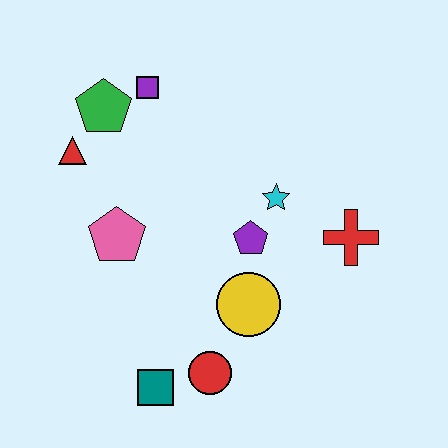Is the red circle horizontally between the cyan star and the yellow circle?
No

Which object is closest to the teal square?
The red circle is closest to the teal square.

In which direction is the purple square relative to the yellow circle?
The purple square is above the yellow circle.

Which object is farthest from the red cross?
The red triangle is farthest from the red cross.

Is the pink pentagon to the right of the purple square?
No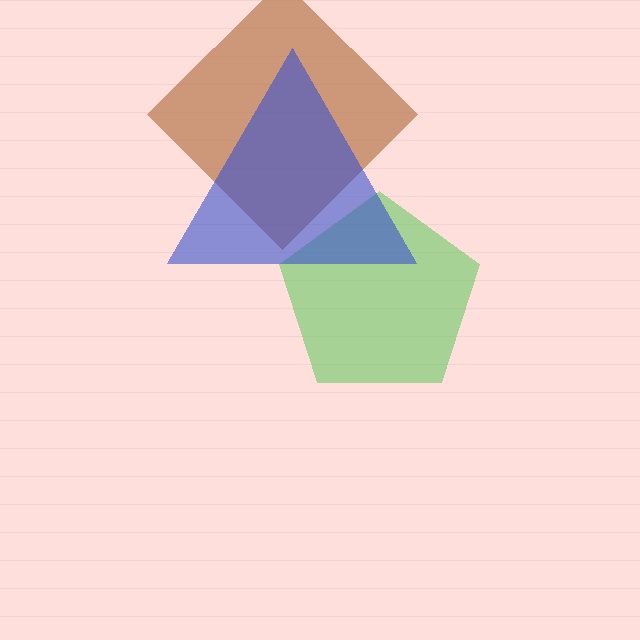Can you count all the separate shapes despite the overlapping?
Yes, there are 3 separate shapes.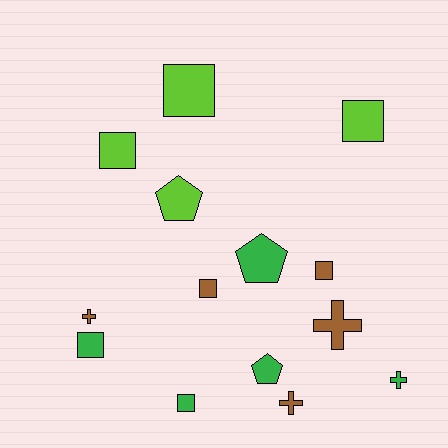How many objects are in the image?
There are 14 objects.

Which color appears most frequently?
Brown, with 5 objects.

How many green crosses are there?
There is 1 green cross.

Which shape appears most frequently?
Square, with 7 objects.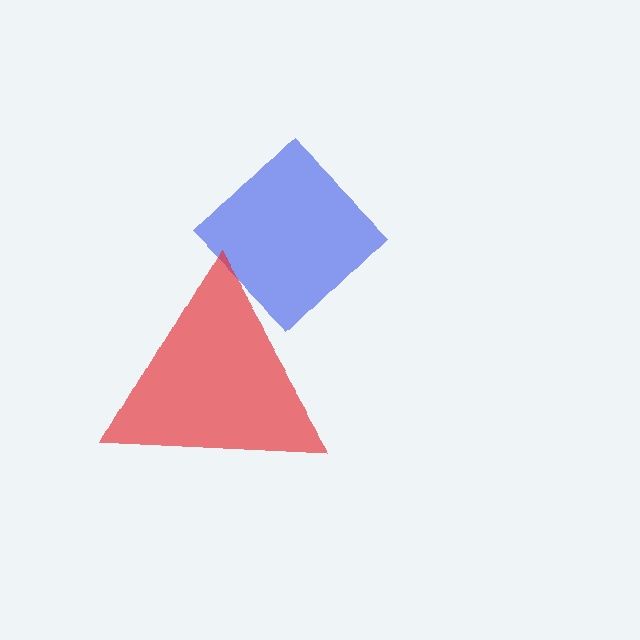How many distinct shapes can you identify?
There are 2 distinct shapes: a blue diamond, a red triangle.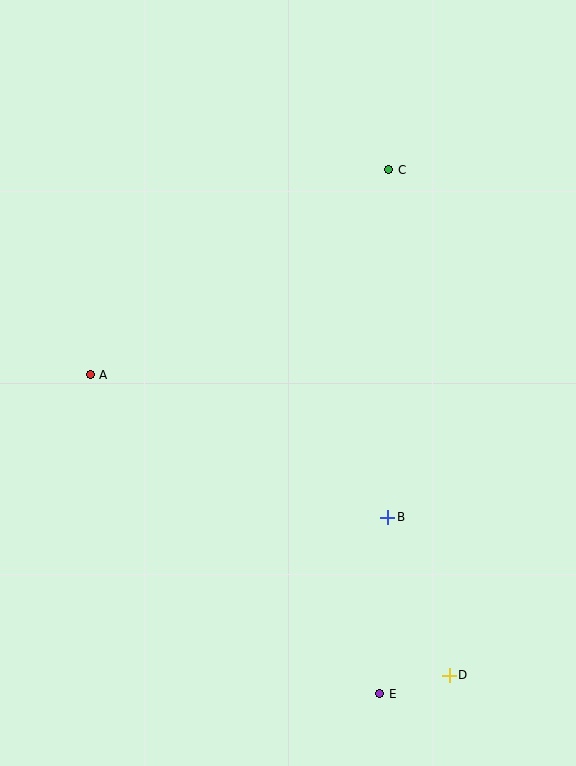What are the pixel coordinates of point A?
Point A is at (90, 375).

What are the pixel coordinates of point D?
Point D is at (449, 675).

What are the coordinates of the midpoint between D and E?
The midpoint between D and E is at (415, 685).